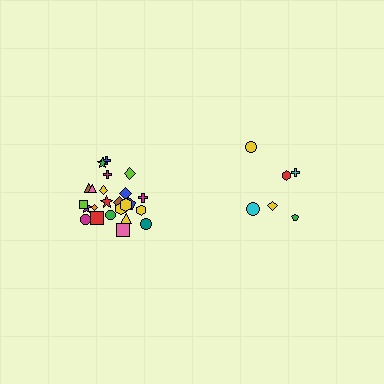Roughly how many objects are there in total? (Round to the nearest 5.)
Roughly 30 objects in total.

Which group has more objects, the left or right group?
The left group.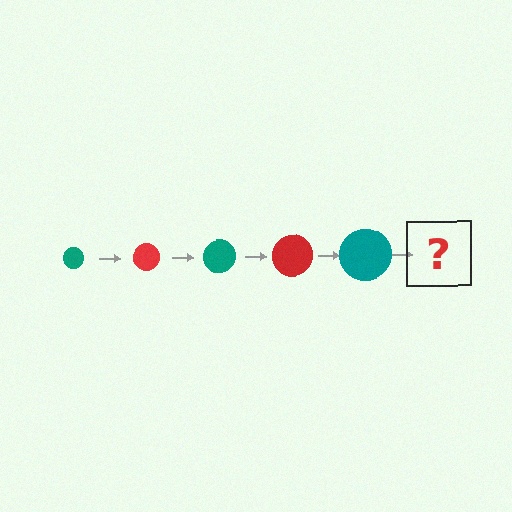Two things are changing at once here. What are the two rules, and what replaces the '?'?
The two rules are that the circle grows larger each step and the color cycles through teal and red. The '?' should be a red circle, larger than the previous one.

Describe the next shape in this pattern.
It should be a red circle, larger than the previous one.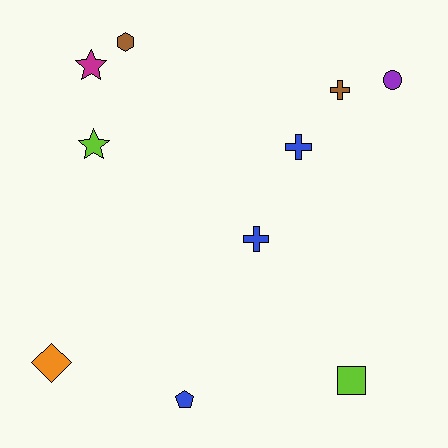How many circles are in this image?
There is 1 circle.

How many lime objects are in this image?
There are 2 lime objects.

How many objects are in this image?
There are 10 objects.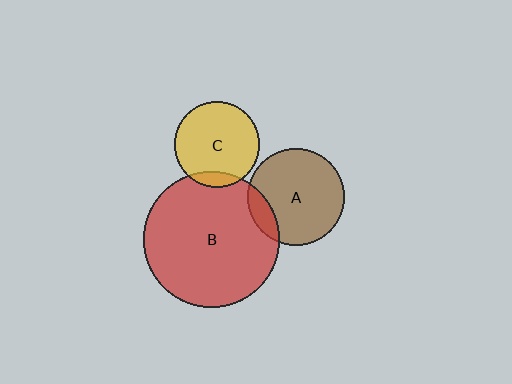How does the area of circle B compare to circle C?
Approximately 2.5 times.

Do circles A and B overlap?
Yes.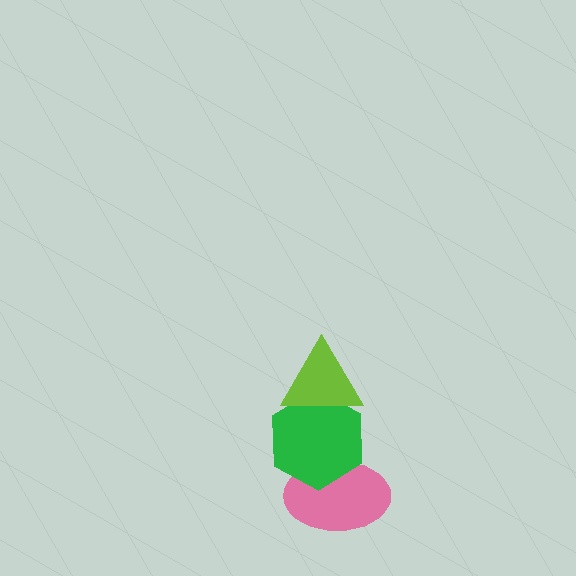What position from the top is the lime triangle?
The lime triangle is 1st from the top.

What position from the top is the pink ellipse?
The pink ellipse is 3rd from the top.